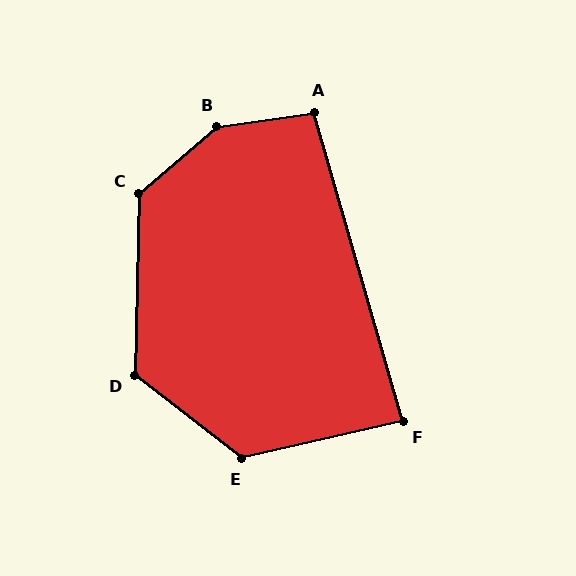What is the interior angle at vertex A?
Approximately 98 degrees (obtuse).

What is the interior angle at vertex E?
Approximately 129 degrees (obtuse).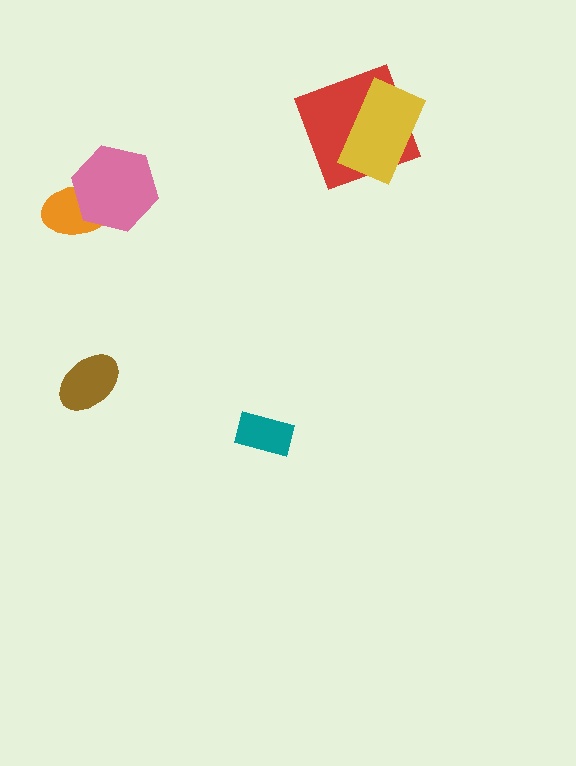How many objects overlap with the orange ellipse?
1 object overlaps with the orange ellipse.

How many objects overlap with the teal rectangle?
0 objects overlap with the teal rectangle.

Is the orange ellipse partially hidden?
Yes, it is partially covered by another shape.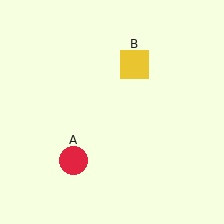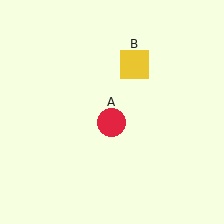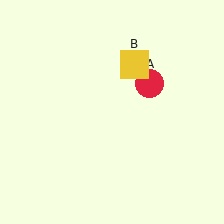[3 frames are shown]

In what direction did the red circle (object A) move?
The red circle (object A) moved up and to the right.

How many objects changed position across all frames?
1 object changed position: red circle (object A).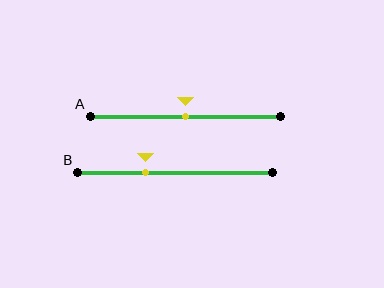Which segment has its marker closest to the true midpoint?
Segment A has its marker closest to the true midpoint.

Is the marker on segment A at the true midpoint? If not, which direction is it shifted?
Yes, the marker on segment A is at the true midpoint.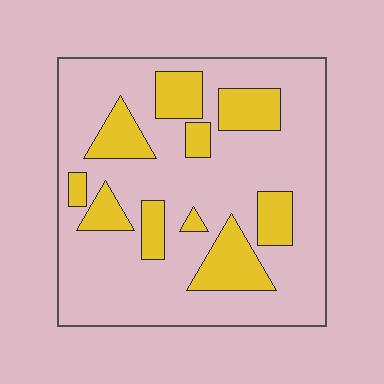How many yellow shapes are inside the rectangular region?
10.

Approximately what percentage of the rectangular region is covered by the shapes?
Approximately 25%.